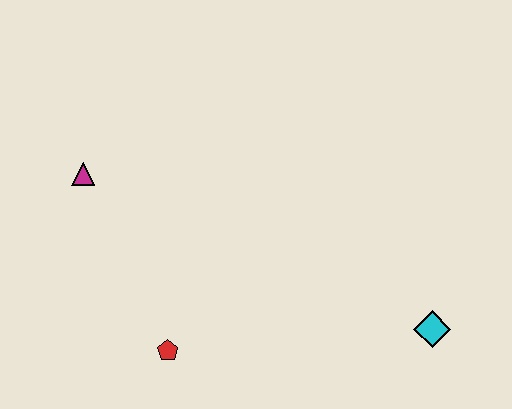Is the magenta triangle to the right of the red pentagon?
No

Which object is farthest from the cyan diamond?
The magenta triangle is farthest from the cyan diamond.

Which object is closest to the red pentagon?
The magenta triangle is closest to the red pentagon.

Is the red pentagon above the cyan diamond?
No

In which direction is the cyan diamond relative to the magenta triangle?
The cyan diamond is to the right of the magenta triangle.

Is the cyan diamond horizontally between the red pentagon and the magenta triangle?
No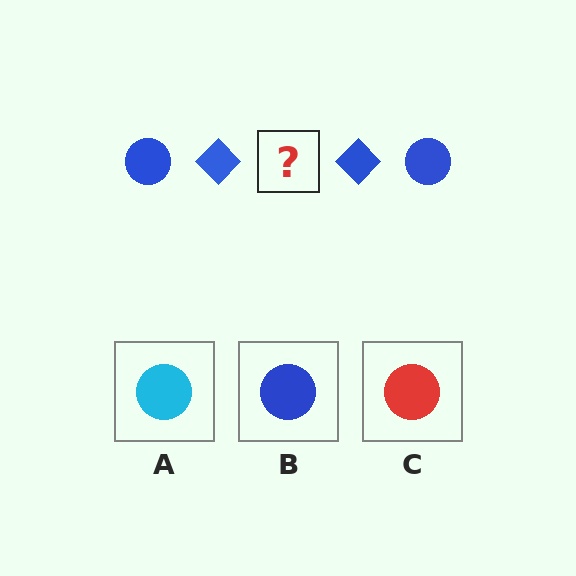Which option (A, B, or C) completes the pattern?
B.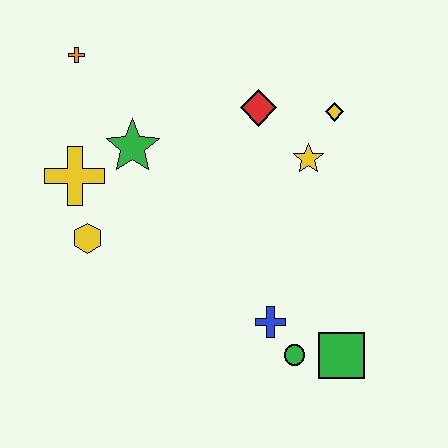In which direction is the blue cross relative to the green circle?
The blue cross is above the green circle.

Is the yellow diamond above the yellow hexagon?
Yes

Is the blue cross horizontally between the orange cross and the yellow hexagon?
No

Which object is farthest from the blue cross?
The orange cross is farthest from the blue cross.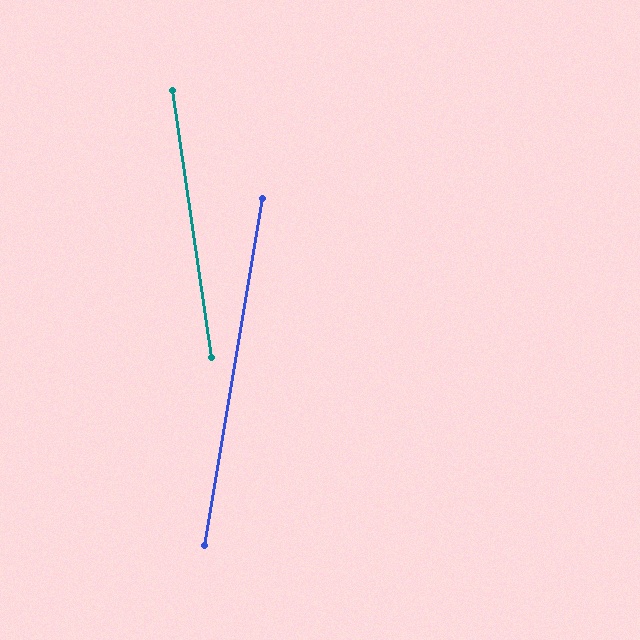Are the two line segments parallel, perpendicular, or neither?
Neither parallel nor perpendicular — they differ by about 18°.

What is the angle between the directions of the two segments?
Approximately 18 degrees.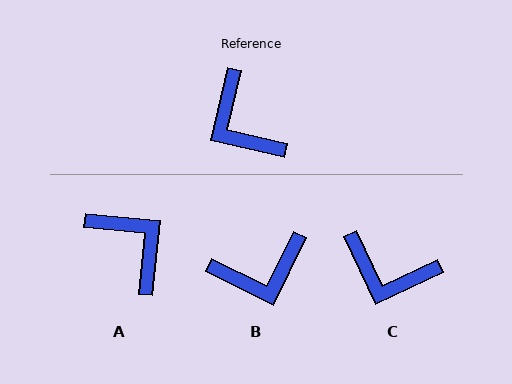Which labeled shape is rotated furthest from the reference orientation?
A, about 173 degrees away.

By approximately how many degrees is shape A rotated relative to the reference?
Approximately 173 degrees clockwise.